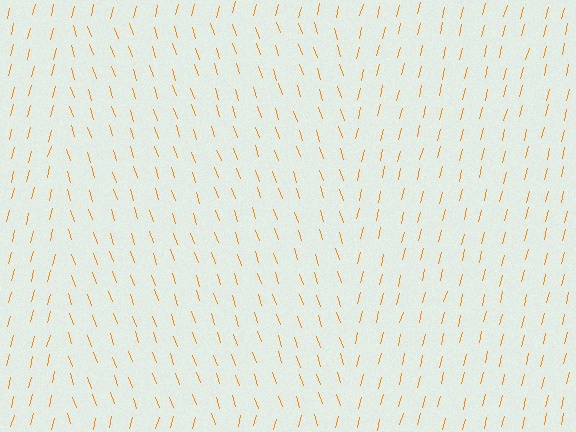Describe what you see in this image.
The image is filled with small orange line segments. A rectangle region in the image has lines oriented differently from the surrounding lines, creating a visible texture boundary.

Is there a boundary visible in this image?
Yes, there is a texture boundary formed by a change in line orientation.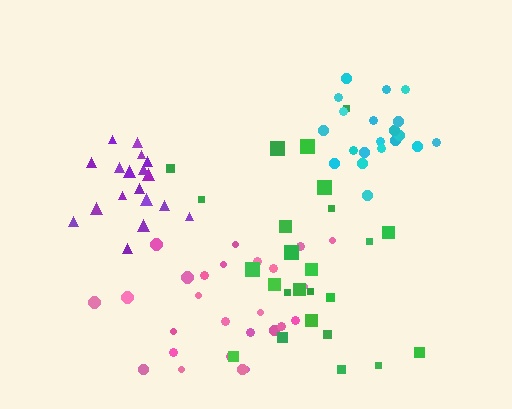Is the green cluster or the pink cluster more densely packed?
Green.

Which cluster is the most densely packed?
Cyan.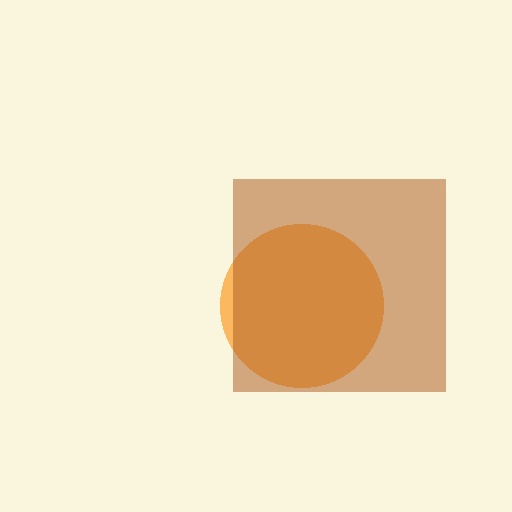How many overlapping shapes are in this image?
There are 2 overlapping shapes in the image.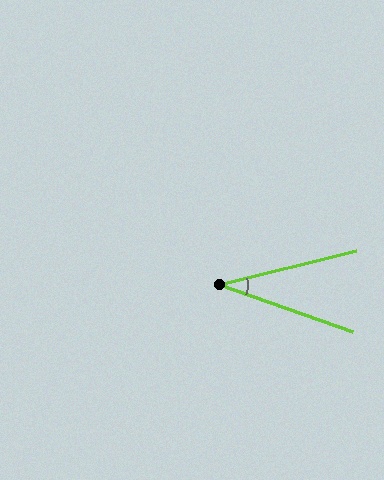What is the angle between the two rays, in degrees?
Approximately 33 degrees.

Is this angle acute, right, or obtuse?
It is acute.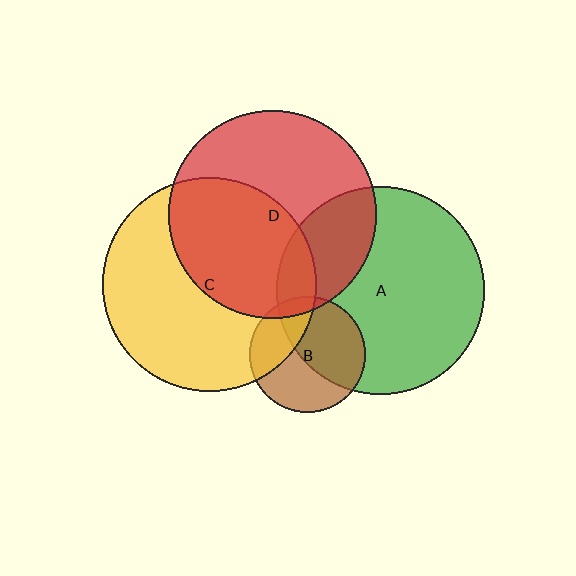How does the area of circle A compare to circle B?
Approximately 3.2 times.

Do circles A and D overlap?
Yes.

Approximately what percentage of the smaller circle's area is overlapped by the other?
Approximately 25%.